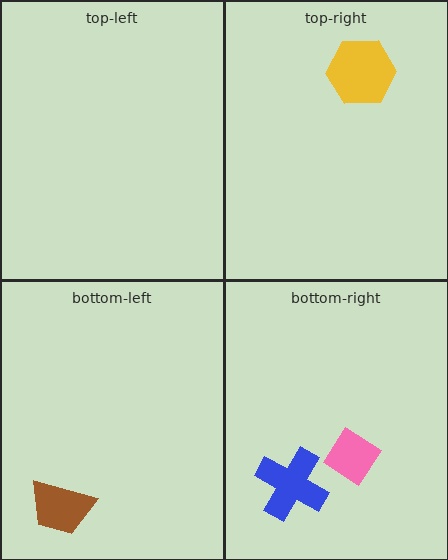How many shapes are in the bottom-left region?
1.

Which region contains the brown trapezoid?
The bottom-left region.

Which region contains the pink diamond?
The bottom-right region.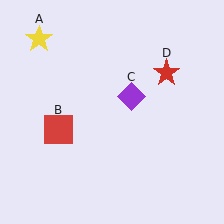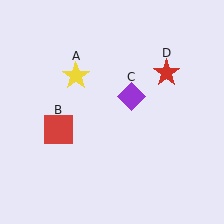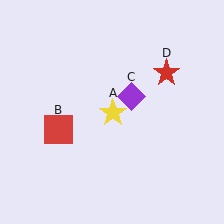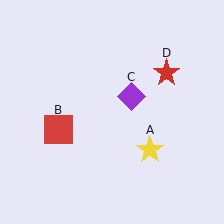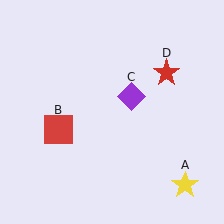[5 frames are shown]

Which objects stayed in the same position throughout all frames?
Red square (object B) and purple diamond (object C) and red star (object D) remained stationary.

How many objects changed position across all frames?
1 object changed position: yellow star (object A).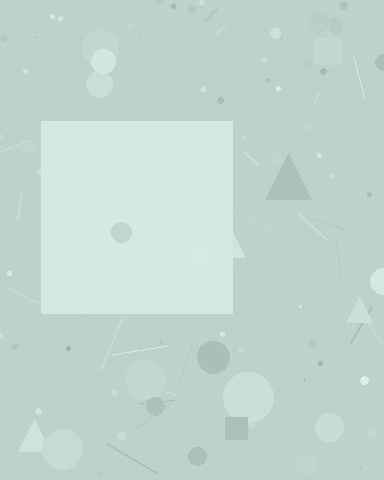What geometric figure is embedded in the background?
A square is embedded in the background.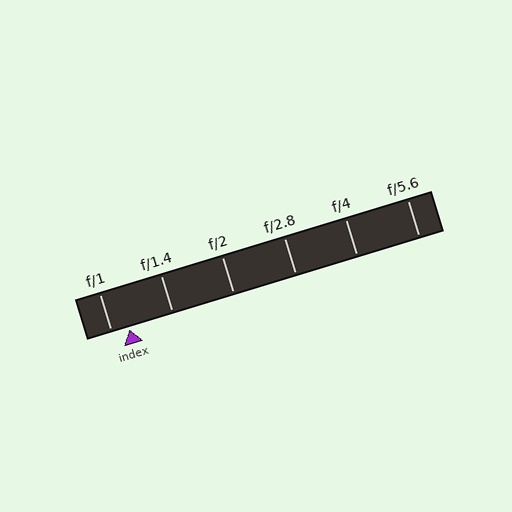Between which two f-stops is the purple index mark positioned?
The index mark is between f/1 and f/1.4.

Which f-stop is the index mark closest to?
The index mark is closest to f/1.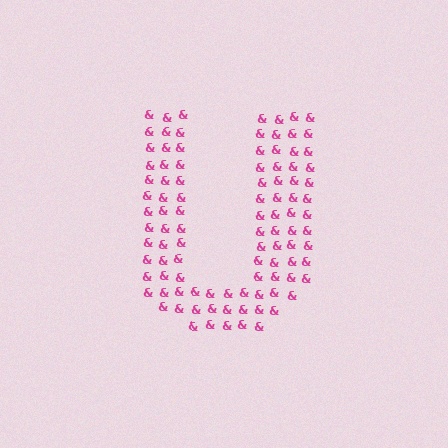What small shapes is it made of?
It is made of small ampersands.